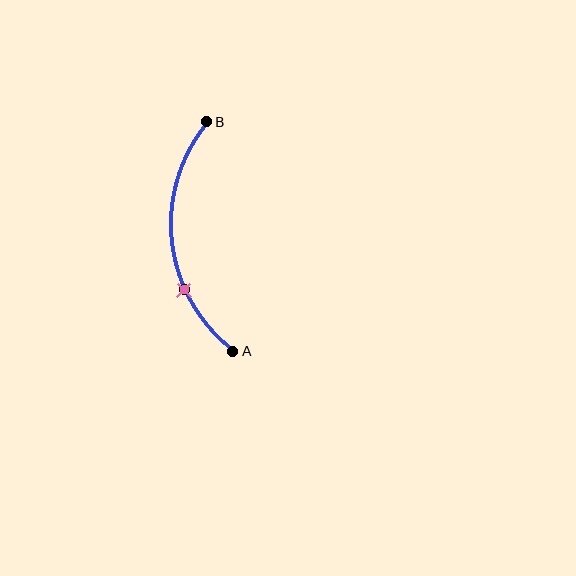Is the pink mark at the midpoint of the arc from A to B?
No. The pink mark lies on the arc but is closer to endpoint A. The arc midpoint would be at the point on the curve equidistant along the arc from both A and B.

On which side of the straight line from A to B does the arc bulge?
The arc bulges to the left of the straight line connecting A and B.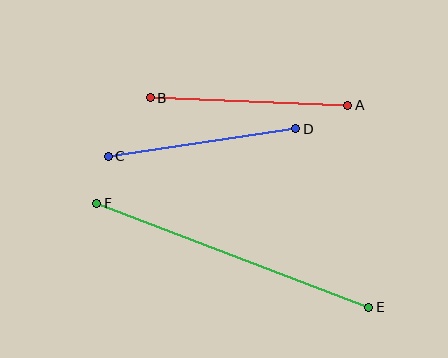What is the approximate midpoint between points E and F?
The midpoint is at approximately (233, 255) pixels.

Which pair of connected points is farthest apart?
Points E and F are farthest apart.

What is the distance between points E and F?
The distance is approximately 291 pixels.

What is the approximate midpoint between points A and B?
The midpoint is at approximately (249, 101) pixels.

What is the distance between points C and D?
The distance is approximately 189 pixels.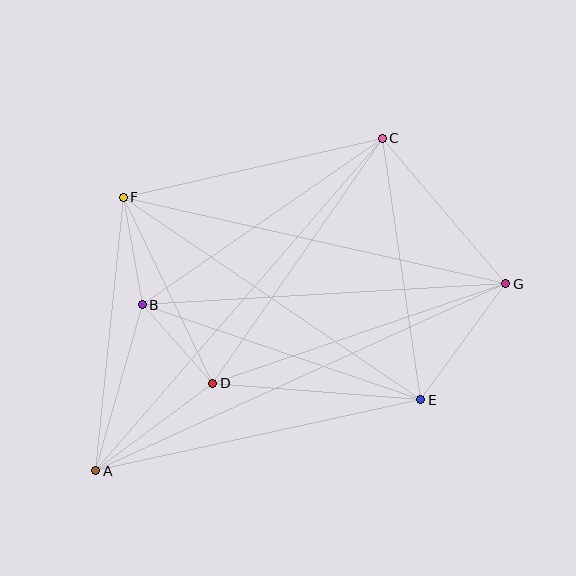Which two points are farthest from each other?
Points A and G are farthest from each other.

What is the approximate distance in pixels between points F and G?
The distance between F and G is approximately 392 pixels.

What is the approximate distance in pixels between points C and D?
The distance between C and D is approximately 298 pixels.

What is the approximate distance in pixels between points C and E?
The distance between C and E is approximately 264 pixels.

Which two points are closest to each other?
Points B and D are closest to each other.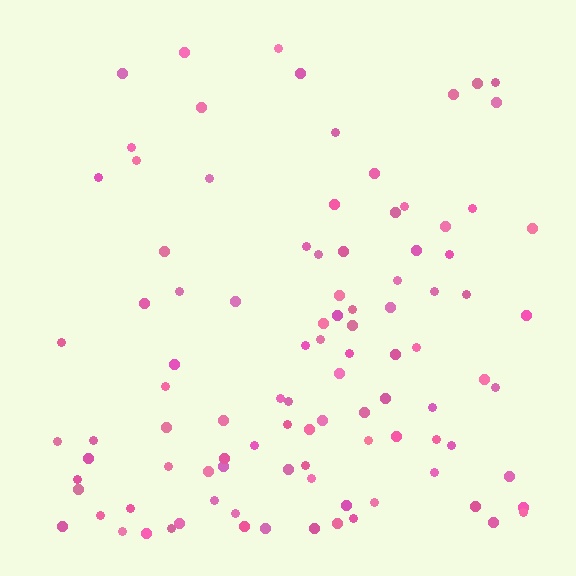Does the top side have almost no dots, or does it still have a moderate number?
Still a moderate number, just noticeably fewer than the bottom.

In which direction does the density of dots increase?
From top to bottom, with the bottom side densest.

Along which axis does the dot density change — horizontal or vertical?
Vertical.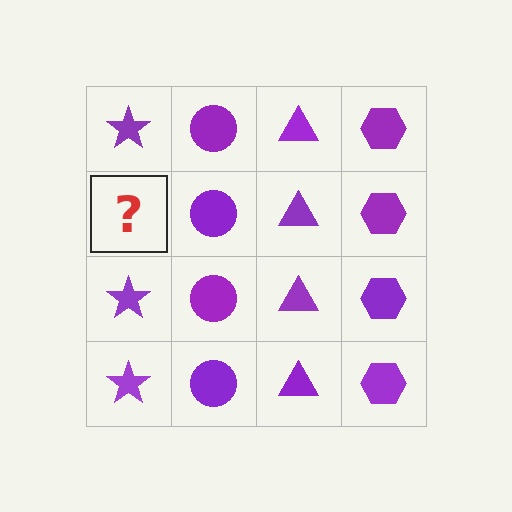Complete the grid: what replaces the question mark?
The question mark should be replaced with a purple star.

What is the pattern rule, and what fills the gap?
The rule is that each column has a consistent shape. The gap should be filled with a purple star.